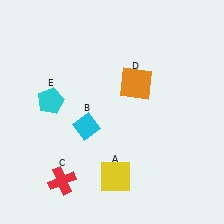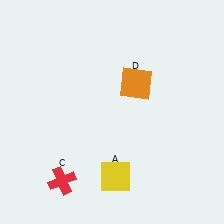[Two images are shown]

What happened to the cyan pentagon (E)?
The cyan pentagon (E) was removed in Image 2. It was in the top-left area of Image 1.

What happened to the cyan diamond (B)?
The cyan diamond (B) was removed in Image 2. It was in the bottom-left area of Image 1.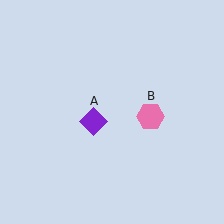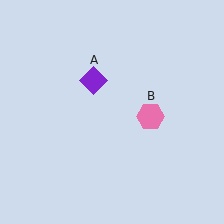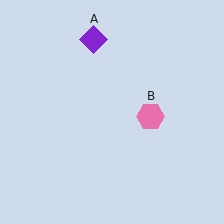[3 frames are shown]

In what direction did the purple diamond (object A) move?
The purple diamond (object A) moved up.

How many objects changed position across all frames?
1 object changed position: purple diamond (object A).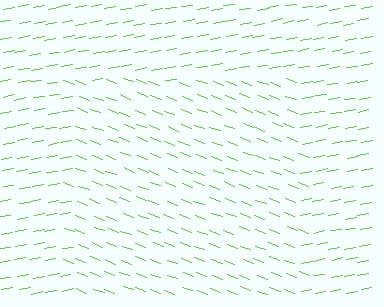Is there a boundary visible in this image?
Yes, there is a texture boundary formed by a change in line orientation.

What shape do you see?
I see a rectangle.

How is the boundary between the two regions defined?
The boundary is defined purely by a change in line orientation (approximately 31 degrees difference). All lines are the same color and thickness.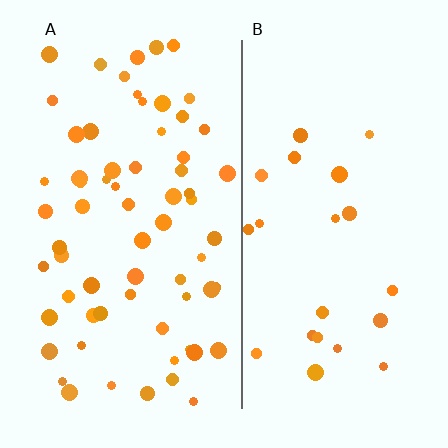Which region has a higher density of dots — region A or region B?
A (the left).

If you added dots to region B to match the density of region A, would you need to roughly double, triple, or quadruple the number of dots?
Approximately triple.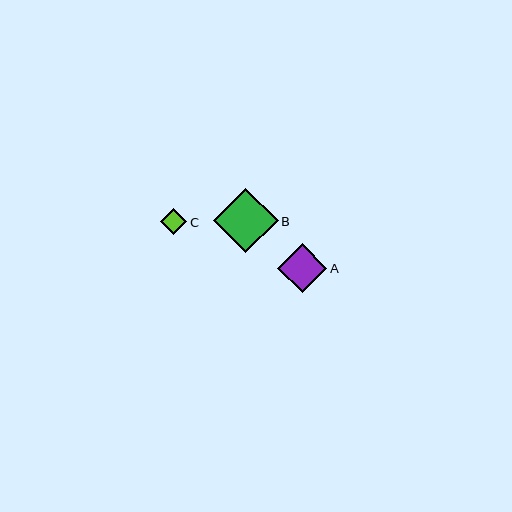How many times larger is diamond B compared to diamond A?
Diamond B is approximately 1.3 times the size of diamond A.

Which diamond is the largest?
Diamond B is the largest with a size of approximately 64 pixels.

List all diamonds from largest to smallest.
From largest to smallest: B, A, C.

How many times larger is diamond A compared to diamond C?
Diamond A is approximately 1.9 times the size of diamond C.